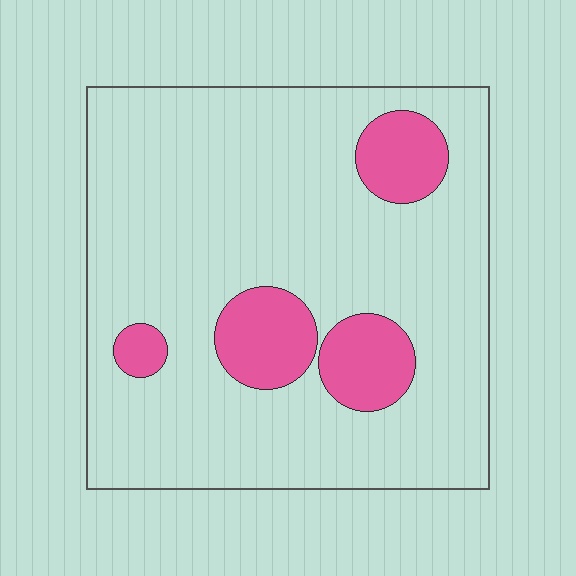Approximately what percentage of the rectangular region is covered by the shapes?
Approximately 15%.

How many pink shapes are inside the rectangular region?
4.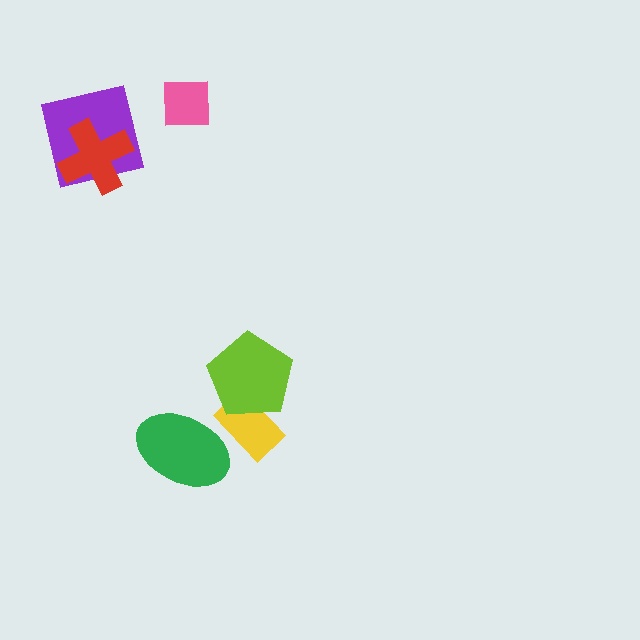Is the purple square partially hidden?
Yes, it is partially covered by another shape.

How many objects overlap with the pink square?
0 objects overlap with the pink square.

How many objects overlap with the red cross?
1 object overlaps with the red cross.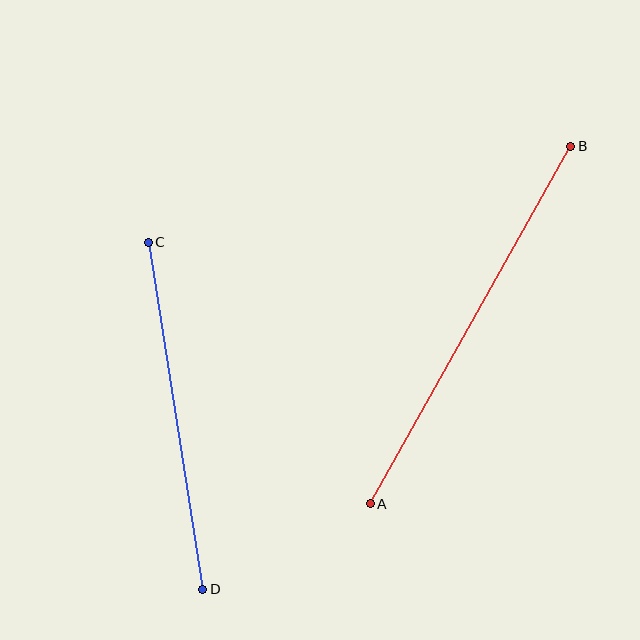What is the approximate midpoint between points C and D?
The midpoint is at approximately (175, 416) pixels.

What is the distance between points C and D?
The distance is approximately 351 pixels.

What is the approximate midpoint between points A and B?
The midpoint is at approximately (470, 325) pixels.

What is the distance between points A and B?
The distance is approximately 410 pixels.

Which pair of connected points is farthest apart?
Points A and B are farthest apart.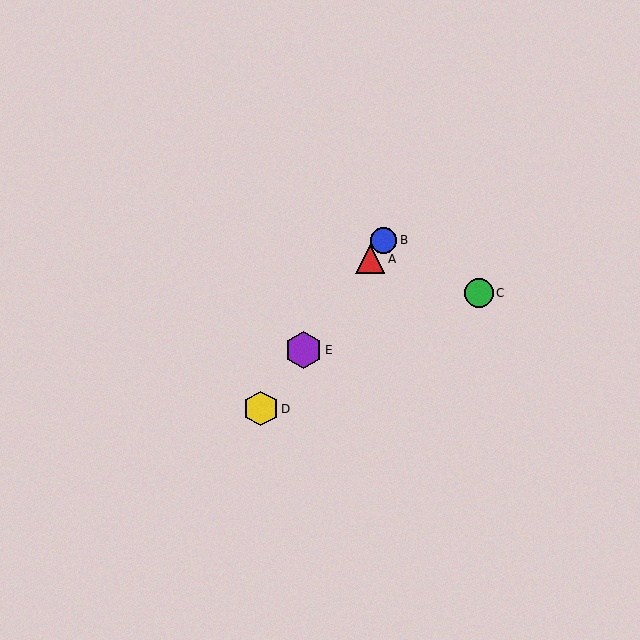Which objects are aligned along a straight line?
Objects A, B, D, E are aligned along a straight line.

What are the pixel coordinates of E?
Object E is at (304, 350).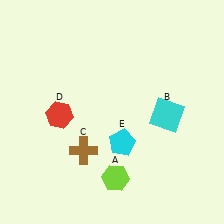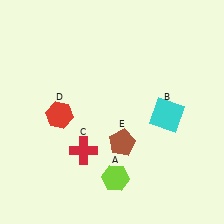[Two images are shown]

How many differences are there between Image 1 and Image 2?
There are 2 differences between the two images.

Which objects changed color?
C changed from brown to red. E changed from cyan to brown.